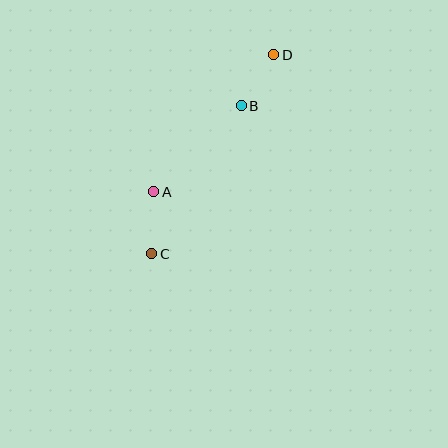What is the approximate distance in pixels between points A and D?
The distance between A and D is approximately 182 pixels.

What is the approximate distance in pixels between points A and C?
The distance between A and C is approximately 62 pixels.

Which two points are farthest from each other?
Points C and D are farthest from each other.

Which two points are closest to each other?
Points B and D are closest to each other.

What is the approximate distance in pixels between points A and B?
The distance between A and B is approximately 122 pixels.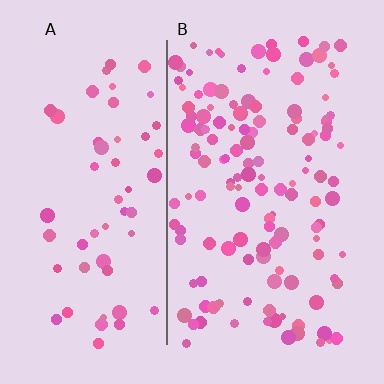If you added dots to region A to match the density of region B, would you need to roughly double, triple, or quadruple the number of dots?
Approximately double.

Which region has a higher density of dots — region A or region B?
B (the right).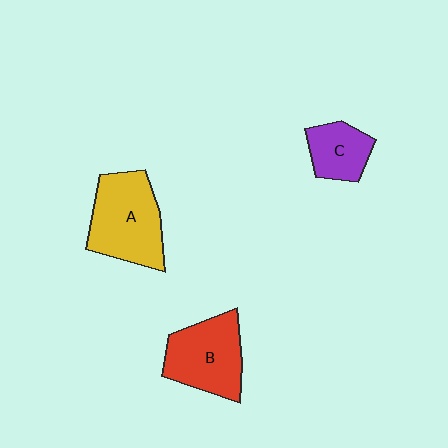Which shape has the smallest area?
Shape C (purple).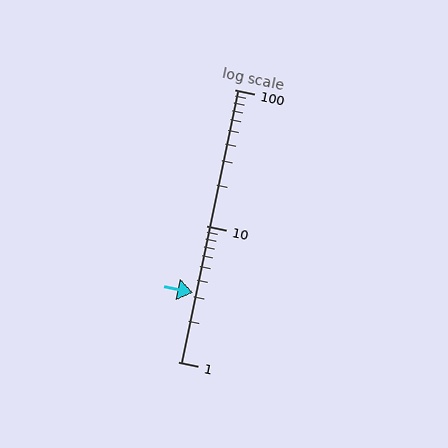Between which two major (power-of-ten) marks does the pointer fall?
The pointer is between 1 and 10.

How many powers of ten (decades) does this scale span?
The scale spans 2 decades, from 1 to 100.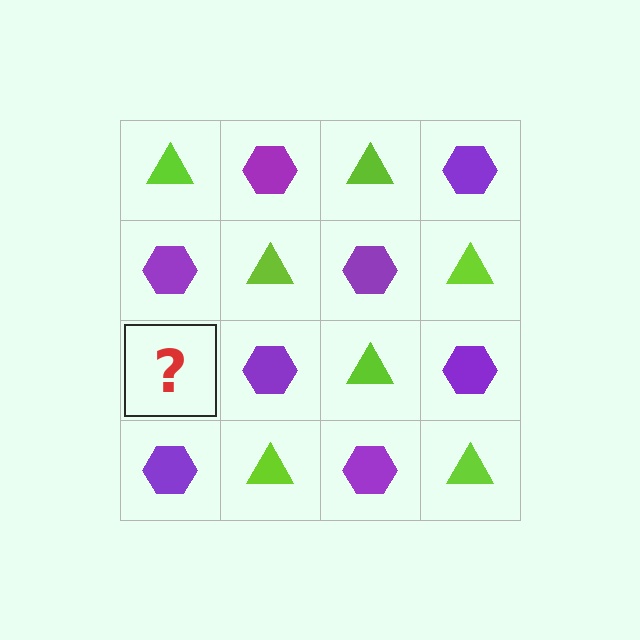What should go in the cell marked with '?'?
The missing cell should contain a lime triangle.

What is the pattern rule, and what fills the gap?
The rule is that it alternates lime triangle and purple hexagon in a checkerboard pattern. The gap should be filled with a lime triangle.